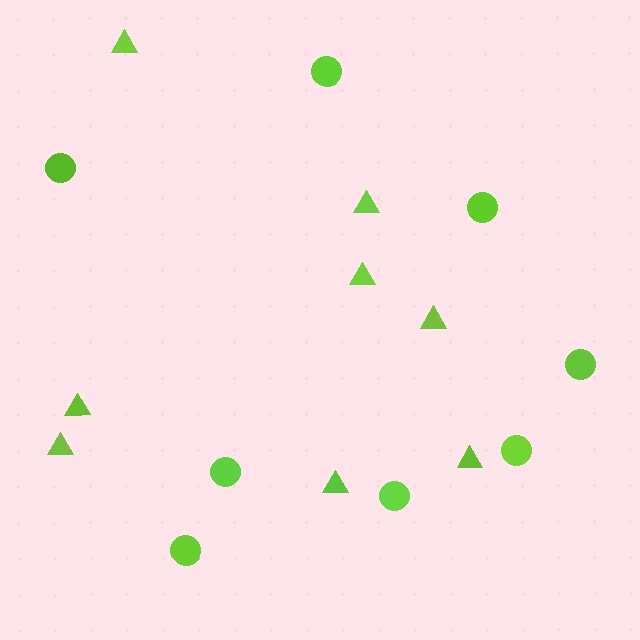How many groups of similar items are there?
There are 2 groups: one group of triangles (8) and one group of circles (8).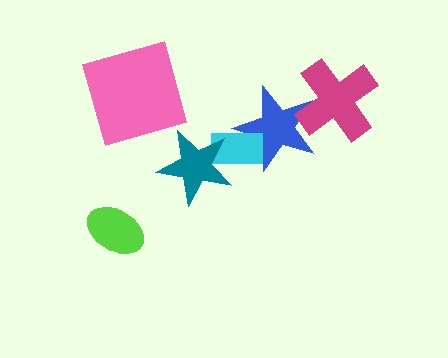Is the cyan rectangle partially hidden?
Yes, it is partially covered by another shape.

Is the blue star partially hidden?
Yes, it is partially covered by another shape.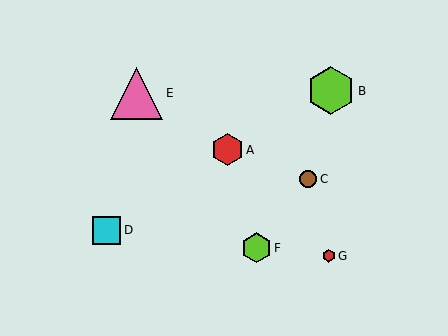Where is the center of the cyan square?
The center of the cyan square is at (107, 230).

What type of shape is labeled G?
Shape G is a red hexagon.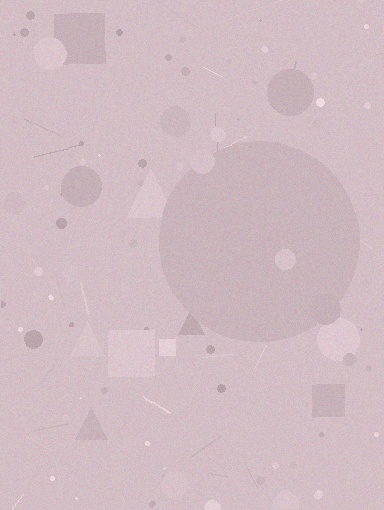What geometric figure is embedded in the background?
A circle is embedded in the background.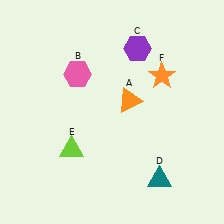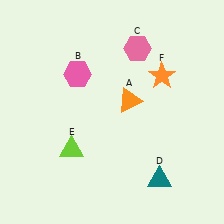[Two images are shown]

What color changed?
The hexagon (C) changed from purple in Image 1 to pink in Image 2.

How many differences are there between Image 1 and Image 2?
There is 1 difference between the two images.